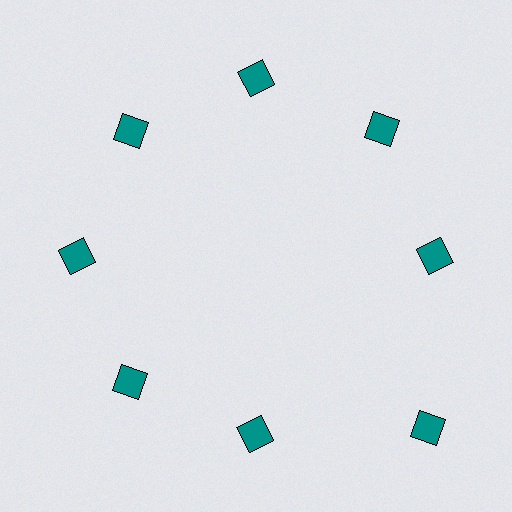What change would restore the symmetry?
The symmetry would be restored by moving it inward, back onto the ring so that all 8 diamonds sit at equal angles and equal distance from the center.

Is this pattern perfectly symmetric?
No. The 8 teal diamonds are arranged in a ring, but one element near the 4 o'clock position is pushed outward from the center, breaking the 8-fold rotational symmetry.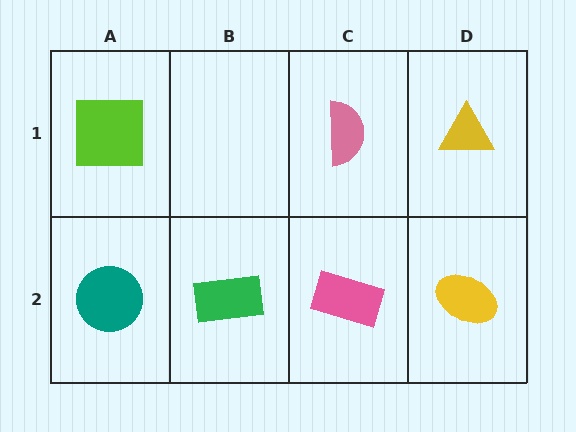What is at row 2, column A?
A teal circle.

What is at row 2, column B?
A green rectangle.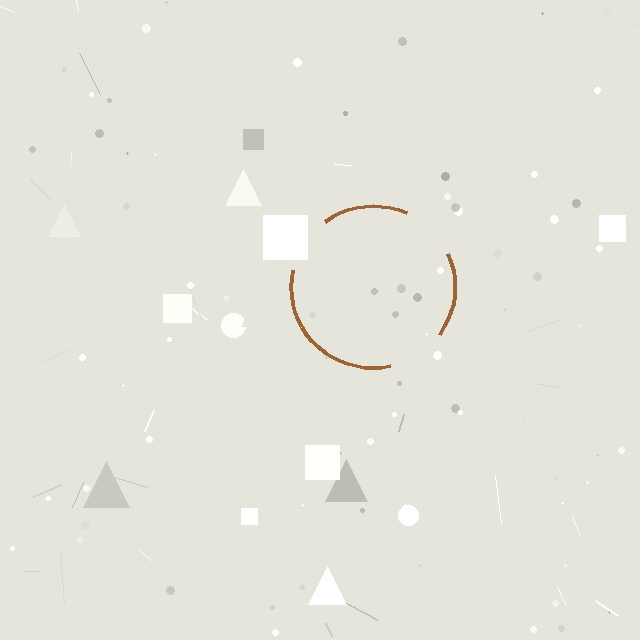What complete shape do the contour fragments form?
The contour fragments form a circle.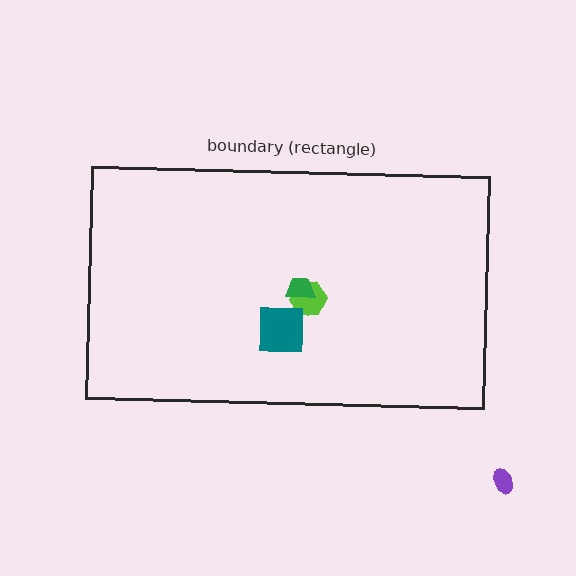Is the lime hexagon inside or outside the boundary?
Inside.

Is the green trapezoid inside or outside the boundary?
Inside.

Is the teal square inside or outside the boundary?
Inside.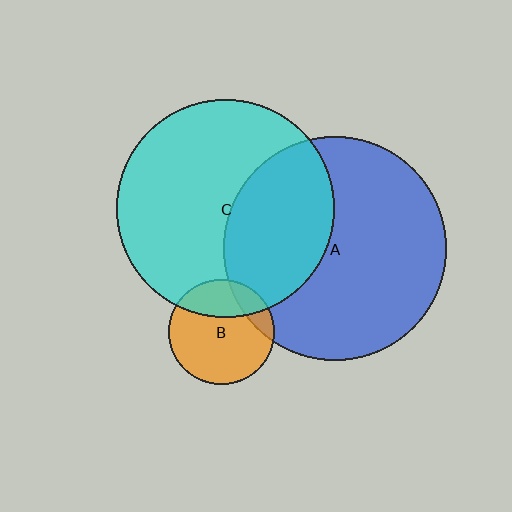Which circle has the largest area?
Circle A (blue).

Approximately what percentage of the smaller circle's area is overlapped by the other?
Approximately 15%.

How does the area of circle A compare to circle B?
Approximately 4.5 times.